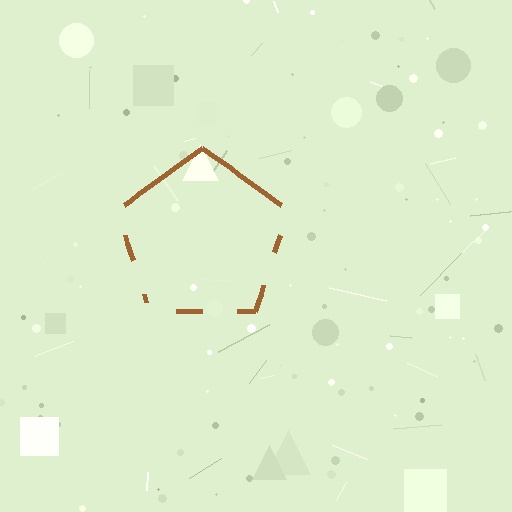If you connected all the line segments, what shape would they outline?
They would outline a pentagon.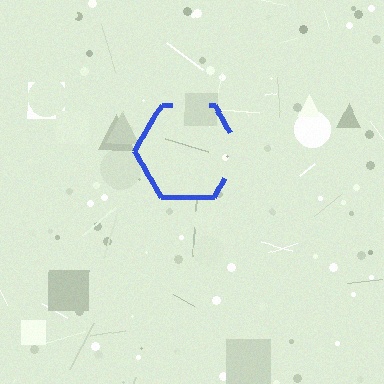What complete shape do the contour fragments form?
The contour fragments form a hexagon.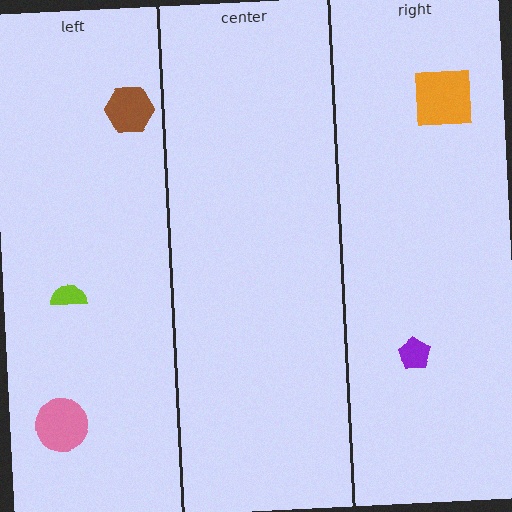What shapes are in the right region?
The purple pentagon, the orange square.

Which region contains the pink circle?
The left region.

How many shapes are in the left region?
3.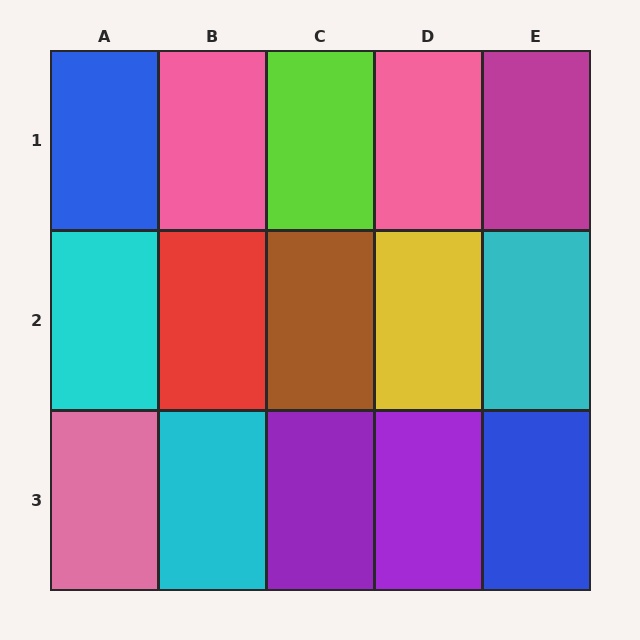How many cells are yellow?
1 cell is yellow.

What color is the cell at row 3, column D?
Purple.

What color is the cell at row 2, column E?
Cyan.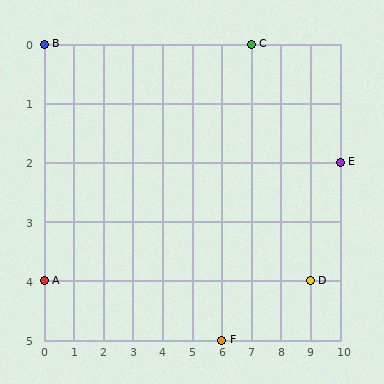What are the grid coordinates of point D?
Point D is at grid coordinates (9, 4).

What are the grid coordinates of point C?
Point C is at grid coordinates (7, 0).